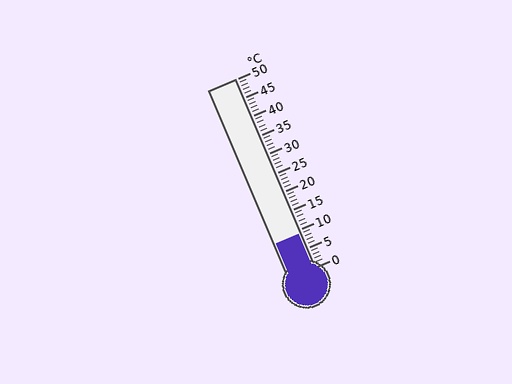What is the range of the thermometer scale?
The thermometer scale ranges from 0°C to 50°C.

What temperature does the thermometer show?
The thermometer shows approximately 9°C.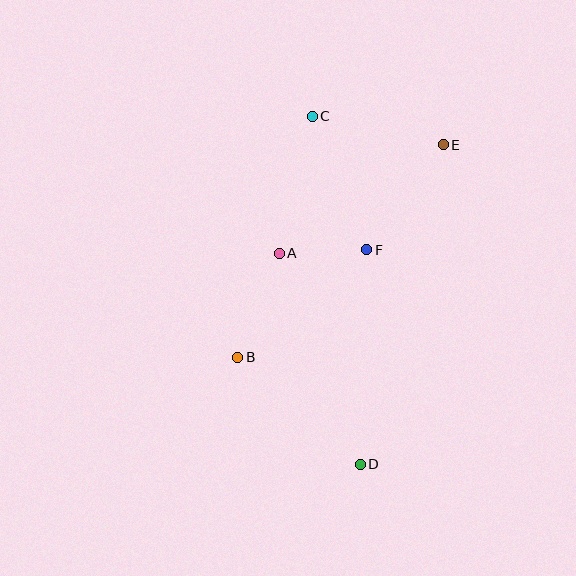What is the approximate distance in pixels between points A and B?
The distance between A and B is approximately 112 pixels.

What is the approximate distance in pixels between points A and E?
The distance between A and E is approximately 197 pixels.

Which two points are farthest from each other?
Points C and D are farthest from each other.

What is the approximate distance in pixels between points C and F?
The distance between C and F is approximately 144 pixels.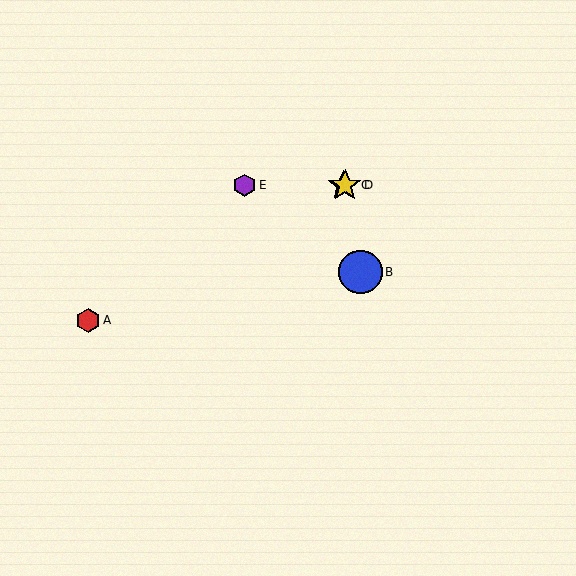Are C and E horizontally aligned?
Yes, both are at y≈185.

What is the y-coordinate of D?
Object D is at y≈185.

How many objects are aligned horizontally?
3 objects (C, D, E) are aligned horizontally.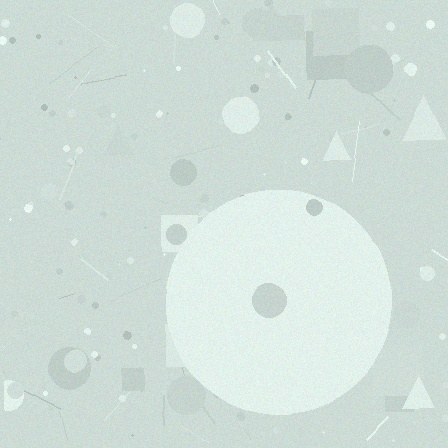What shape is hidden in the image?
A circle is hidden in the image.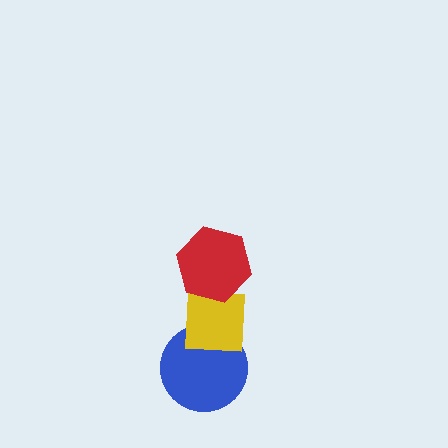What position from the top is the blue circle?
The blue circle is 3rd from the top.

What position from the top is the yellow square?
The yellow square is 2nd from the top.